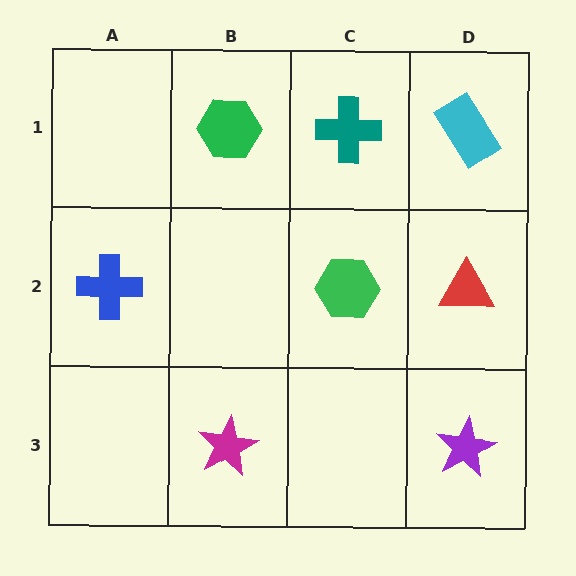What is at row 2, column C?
A green hexagon.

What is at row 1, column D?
A cyan rectangle.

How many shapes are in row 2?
3 shapes.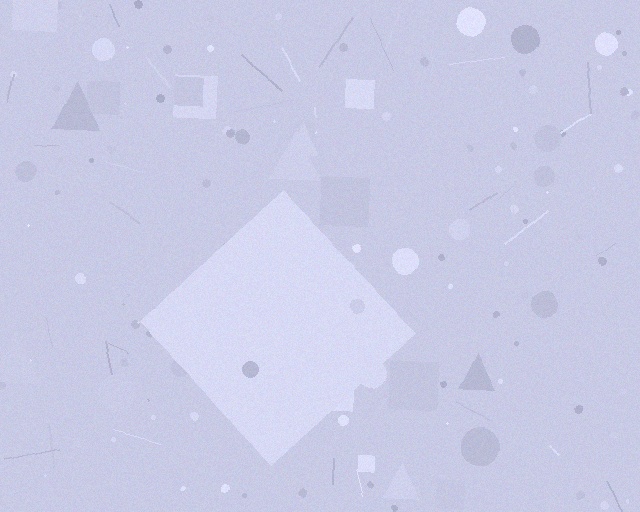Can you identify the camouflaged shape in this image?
The camouflaged shape is a diamond.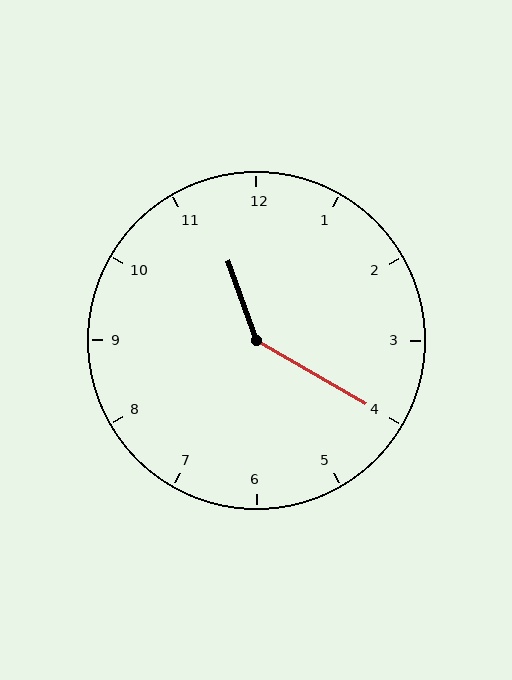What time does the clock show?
11:20.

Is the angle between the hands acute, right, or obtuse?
It is obtuse.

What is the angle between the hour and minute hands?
Approximately 140 degrees.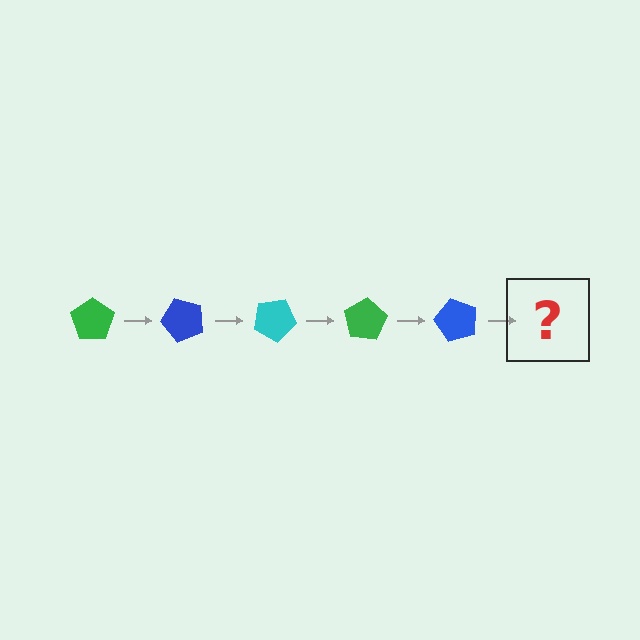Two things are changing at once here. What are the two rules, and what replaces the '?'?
The two rules are that it rotates 50 degrees each step and the color cycles through green, blue, and cyan. The '?' should be a cyan pentagon, rotated 250 degrees from the start.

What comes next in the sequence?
The next element should be a cyan pentagon, rotated 250 degrees from the start.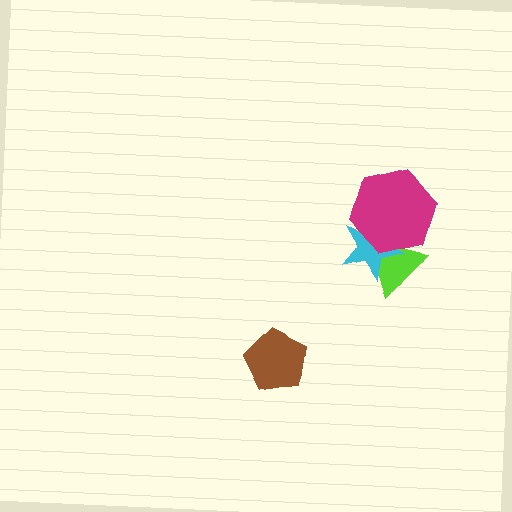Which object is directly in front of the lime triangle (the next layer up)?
The cyan star is directly in front of the lime triangle.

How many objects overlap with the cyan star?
2 objects overlap with the cyan star.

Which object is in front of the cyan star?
The magenta hexagon is in front of the cyan star.